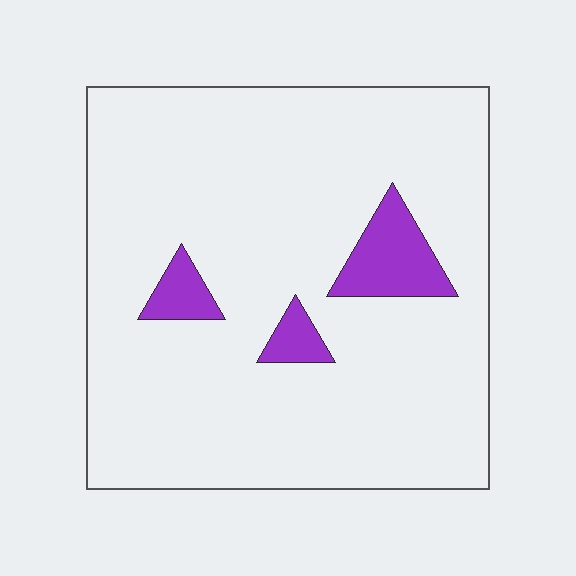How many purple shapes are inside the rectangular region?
3.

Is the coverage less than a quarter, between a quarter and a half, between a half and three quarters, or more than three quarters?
Less than a quarter.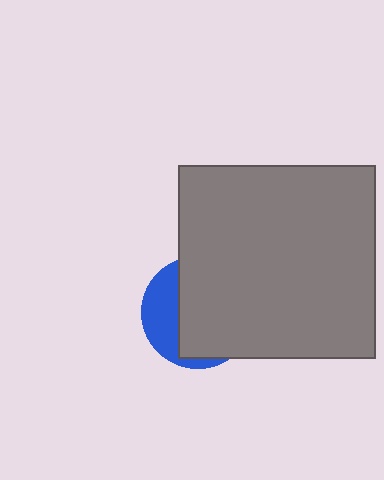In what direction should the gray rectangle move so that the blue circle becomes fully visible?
The gray rectangle should move right. That is the shortest direction to clear the overlap and leave the blue circle fully visible.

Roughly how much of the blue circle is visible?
A small part of it is visible (roughly 31%).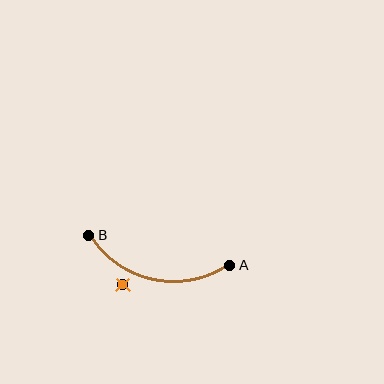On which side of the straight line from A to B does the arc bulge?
The arc bulges below the straight line connecting A and B.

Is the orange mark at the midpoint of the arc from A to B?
No — the orange mark does not lie on the arc at all. It sits slightly outside the curve.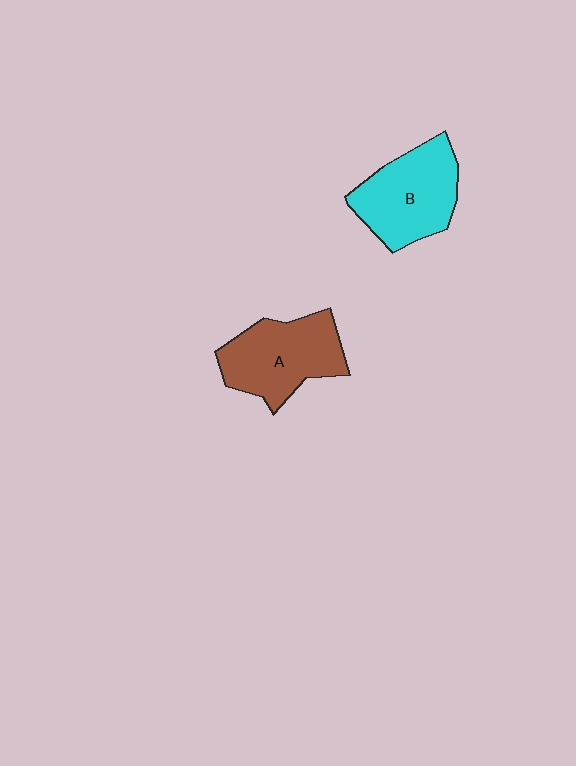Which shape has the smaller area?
Shape A (brown).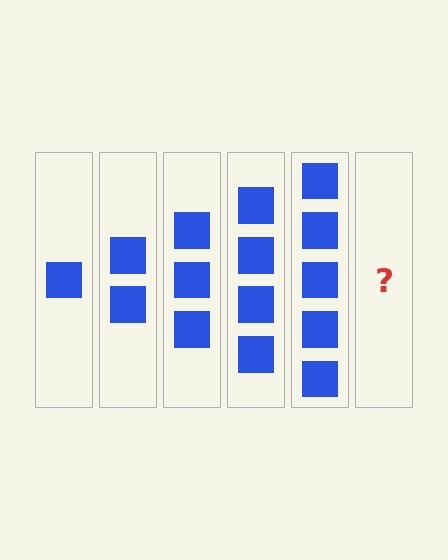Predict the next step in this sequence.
The next step is 6 squares.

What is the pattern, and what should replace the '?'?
The pattern is that each step adds one more square. The '?' should be 6 squares.